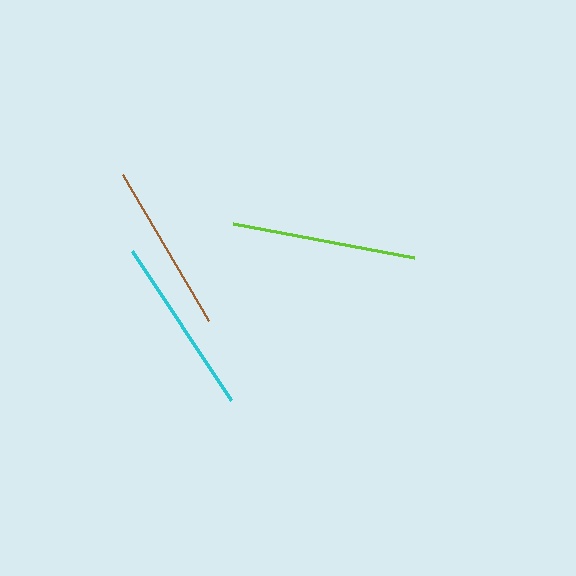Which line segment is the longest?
The lime line is the longest at approximately 184 pixels.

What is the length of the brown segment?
The brown segment is approximately 169 pixels long.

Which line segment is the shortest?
The brown line is the shortest at approximately 169 pixels.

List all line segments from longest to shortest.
From longest to shortest: lime, cyan, brown.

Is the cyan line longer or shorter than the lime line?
The lime line is longer than the cyan line.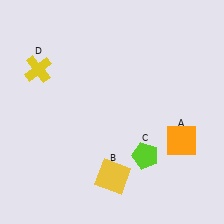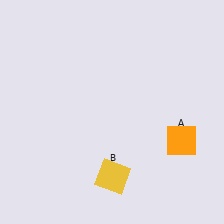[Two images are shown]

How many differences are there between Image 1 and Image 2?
There are 2 differences between the two images.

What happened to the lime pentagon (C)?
The lime pentagon (C) was removed in Image 2. It was in the bottom-right area of Image 1.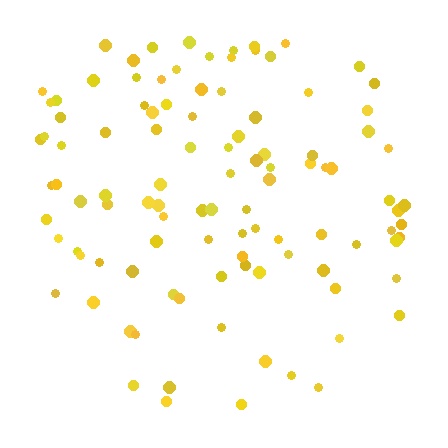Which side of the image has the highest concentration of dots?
The top.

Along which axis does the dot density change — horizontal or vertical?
Vertical.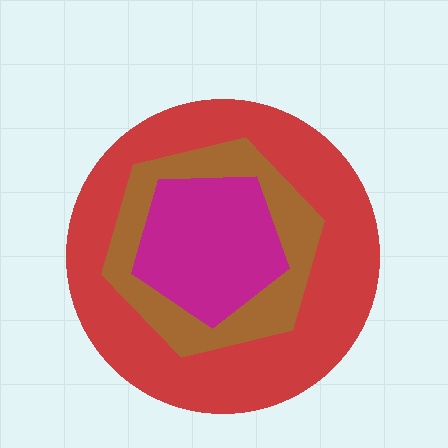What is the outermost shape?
The red circle.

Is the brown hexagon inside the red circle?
Yes.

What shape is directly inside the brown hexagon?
The magenta pentagon.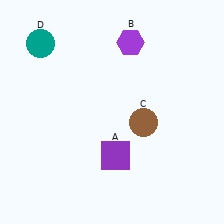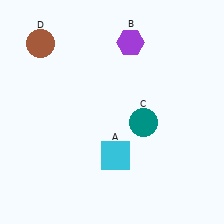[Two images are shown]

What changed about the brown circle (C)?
In Image 1, C is brown. In Image 2, it changed to teal.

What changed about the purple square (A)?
In Image 1, A is purple. In Image 2, it changed to cyan.